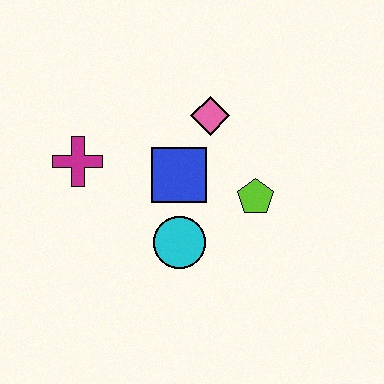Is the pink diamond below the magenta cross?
No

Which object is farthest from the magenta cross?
The lime pentagon is farthest from the magenta cross.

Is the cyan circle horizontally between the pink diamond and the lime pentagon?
No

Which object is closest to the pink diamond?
The blue square is closest to the pink diamond.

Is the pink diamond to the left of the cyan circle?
No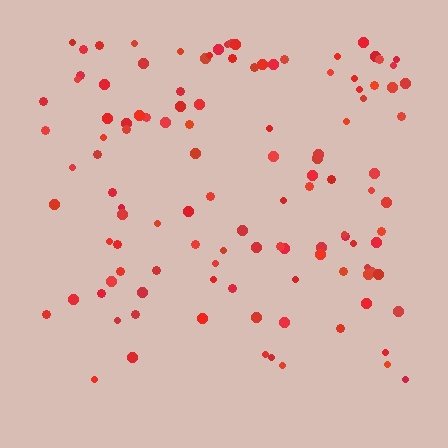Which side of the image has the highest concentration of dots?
The top.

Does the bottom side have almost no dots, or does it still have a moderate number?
Still a moderate number, just noticeably fewer than the top.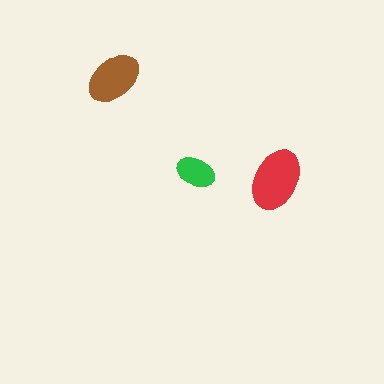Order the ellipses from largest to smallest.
the red one, the brown one, the green one.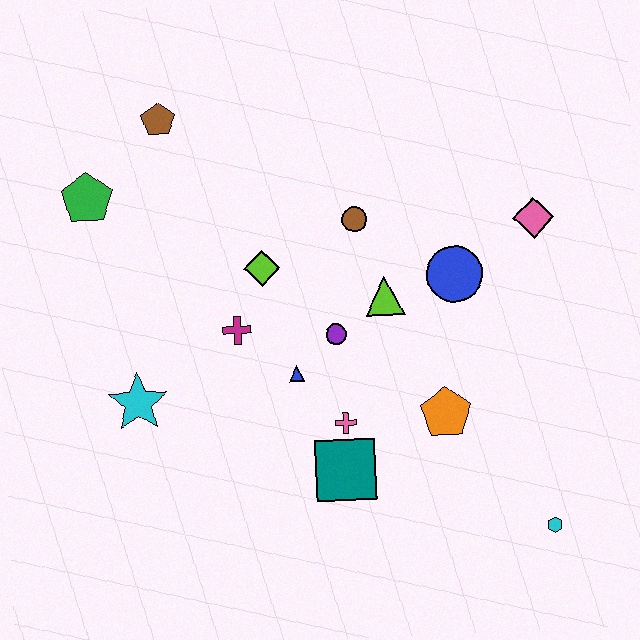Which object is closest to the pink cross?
The teal square is closest to the pink cross.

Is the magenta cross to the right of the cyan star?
Yes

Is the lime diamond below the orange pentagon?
No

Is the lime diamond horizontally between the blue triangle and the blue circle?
No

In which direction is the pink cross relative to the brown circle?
The pink cross is below the brown circle.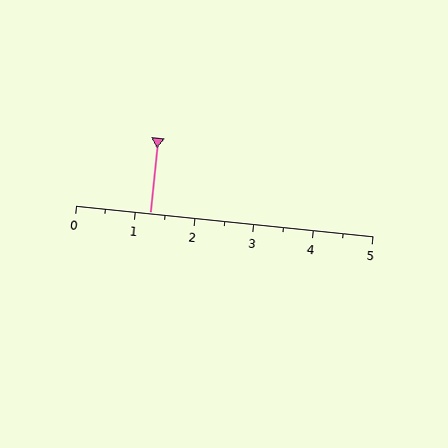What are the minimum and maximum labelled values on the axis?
The axis runs from 0 to 5.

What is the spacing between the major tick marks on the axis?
The major ticks are spaced 1 apart.